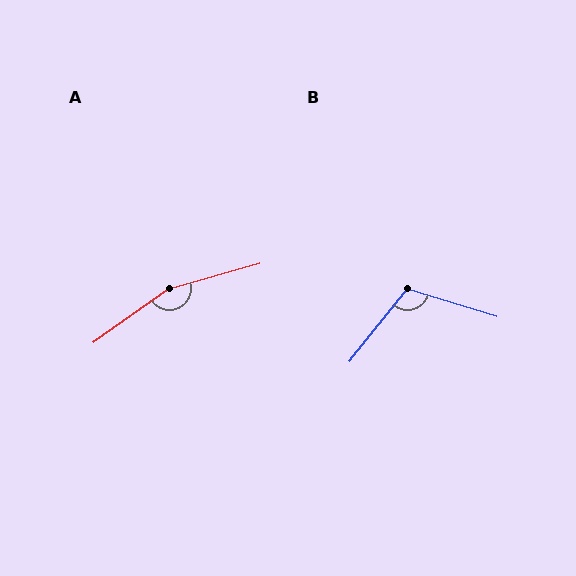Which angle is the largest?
A, at approximately 160 degrees.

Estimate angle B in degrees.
Approximately 111 degrees.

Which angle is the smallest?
B, at approximately 111 degrees.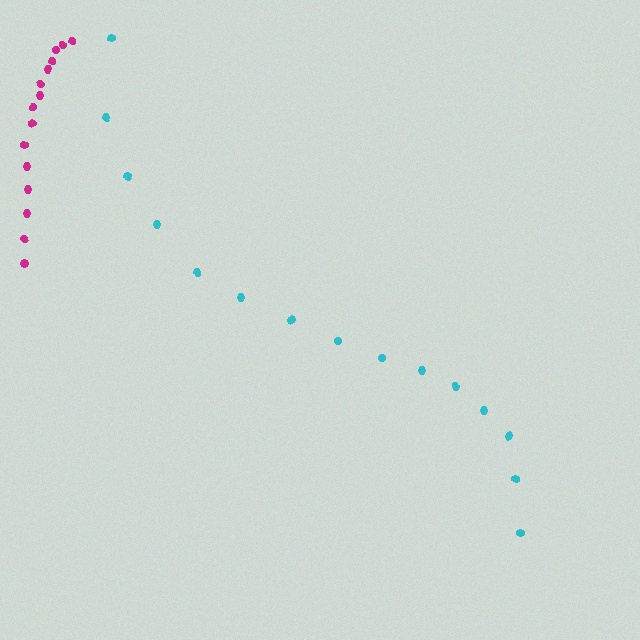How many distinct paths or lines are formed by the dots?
There are 2 distinct paths.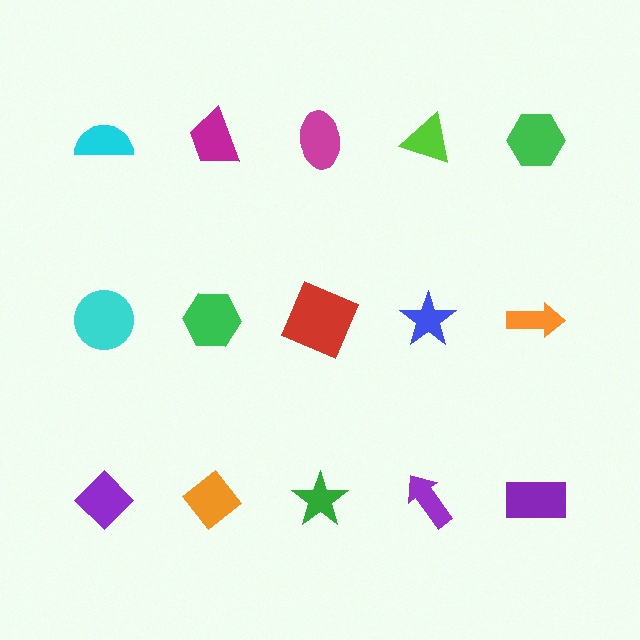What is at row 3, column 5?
A purple rectangle.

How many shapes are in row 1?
5 shapes.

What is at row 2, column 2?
A green hexagon.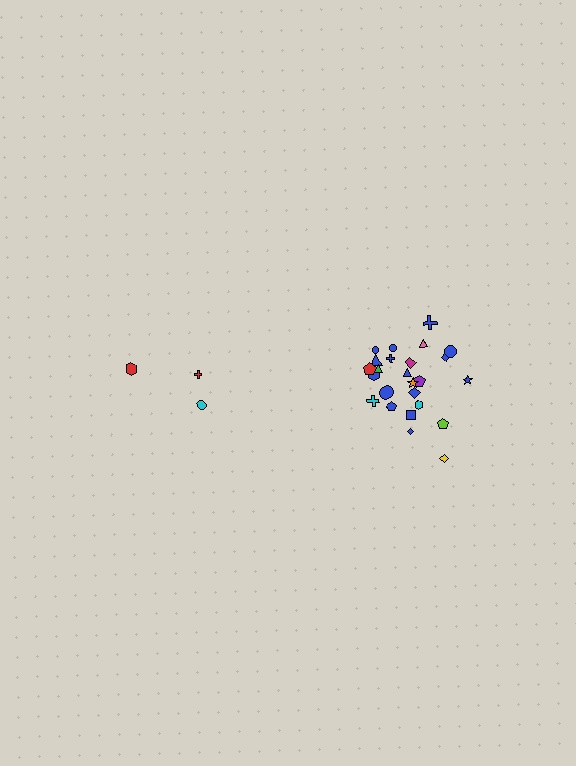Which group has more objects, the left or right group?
The right group.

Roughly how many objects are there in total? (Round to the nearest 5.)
Roughly 30 objects in total.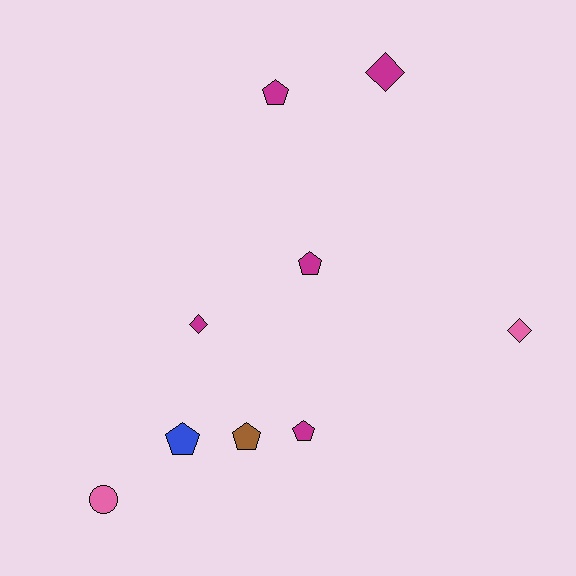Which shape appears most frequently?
Pentagon, with 5 objects.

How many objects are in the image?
There are 9 objects.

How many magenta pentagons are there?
There are 3 magenta pentagons.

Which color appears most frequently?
Magenta, with 5 objects.